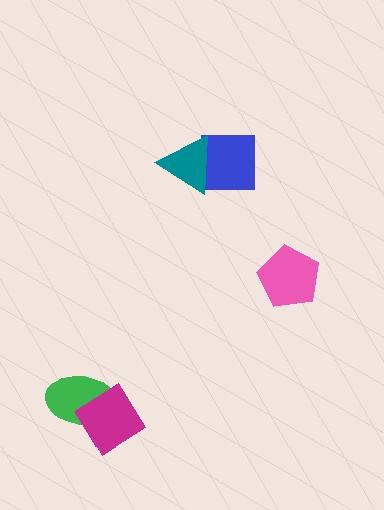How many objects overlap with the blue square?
1 object overlaps with the blue square.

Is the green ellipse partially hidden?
Yes, it is partially covered by another shape.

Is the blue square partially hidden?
Yes, it is partially covered by another shape.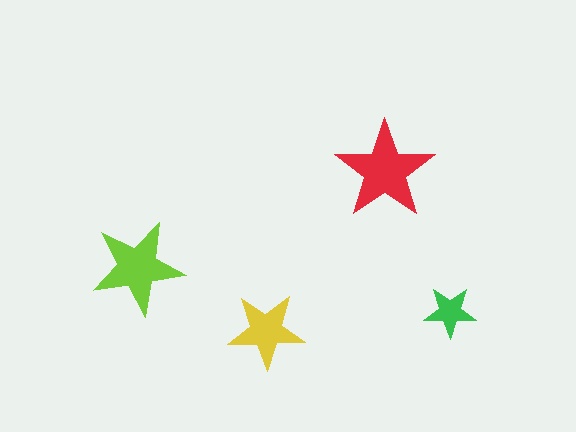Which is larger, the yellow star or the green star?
The yellow one.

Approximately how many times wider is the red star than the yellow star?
About 1.5 times wider.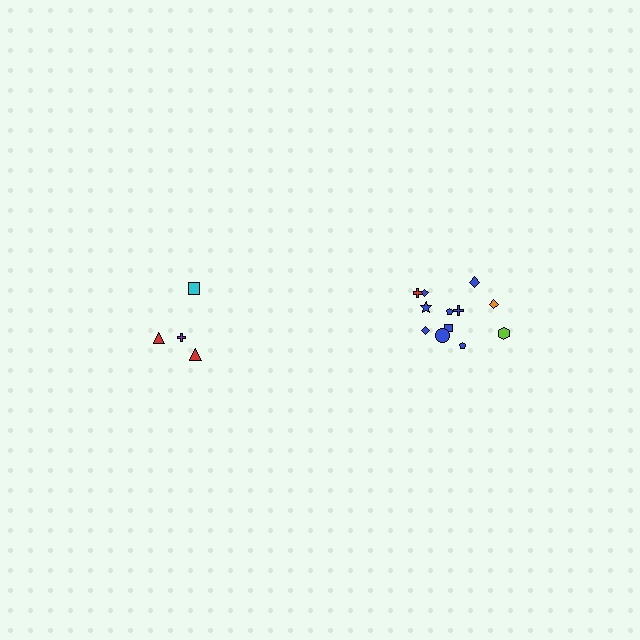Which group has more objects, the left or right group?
The right group.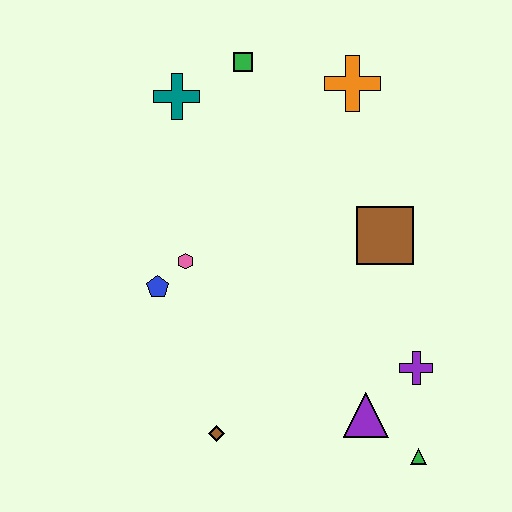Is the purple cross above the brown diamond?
Yes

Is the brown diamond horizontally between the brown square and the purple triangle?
No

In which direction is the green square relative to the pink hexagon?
The green square is above the pink hexagon.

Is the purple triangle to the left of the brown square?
Yes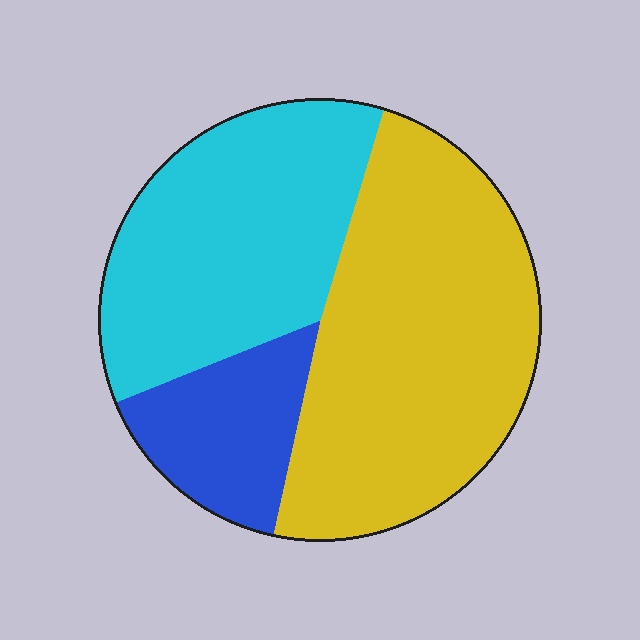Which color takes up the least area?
Blue, at roughly 15%.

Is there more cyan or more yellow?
Yellow.